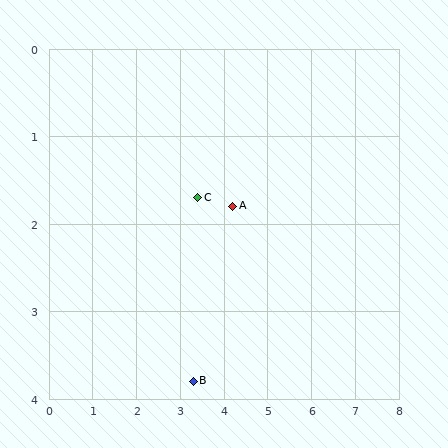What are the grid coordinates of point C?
Point C is at approximately (3.4, 1.7).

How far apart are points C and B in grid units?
Points C and B are about 2.1 grid units apart.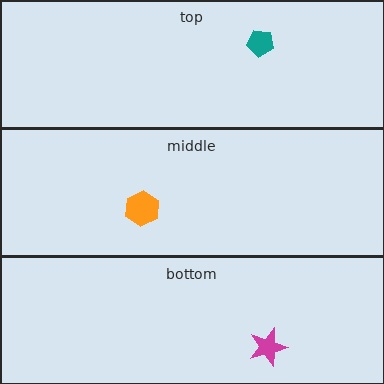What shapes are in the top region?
The teal pentagon.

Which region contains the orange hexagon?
The middle region.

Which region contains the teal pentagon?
The top region.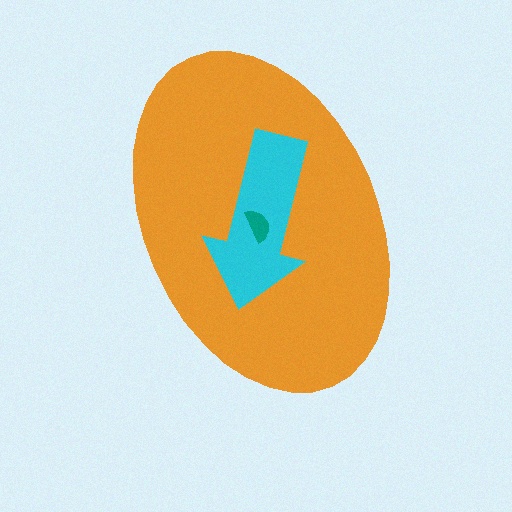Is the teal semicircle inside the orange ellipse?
Yes.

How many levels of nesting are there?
3.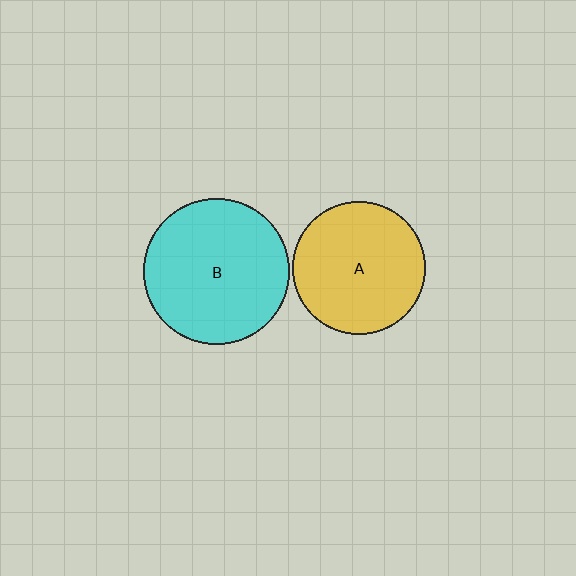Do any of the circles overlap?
No, none of the circles overlap.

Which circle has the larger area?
Circle B (cyan).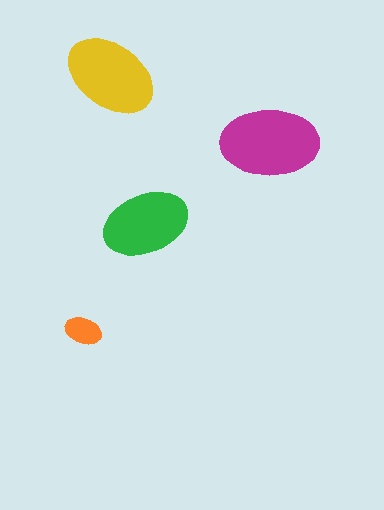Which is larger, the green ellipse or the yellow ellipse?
The yellow one.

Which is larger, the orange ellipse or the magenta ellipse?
The magenta one.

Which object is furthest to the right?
The magenta ellipse is rightmost.